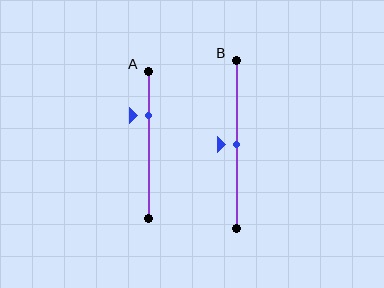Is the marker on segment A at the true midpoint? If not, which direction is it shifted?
No, the marker on segment A is shifted upward by about 20% of the segment length.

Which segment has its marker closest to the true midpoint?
Segment B has its marker closest to the true midpoint.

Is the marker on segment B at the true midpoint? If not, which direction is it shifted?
Yes, the marker on segment B is at the true midpoint.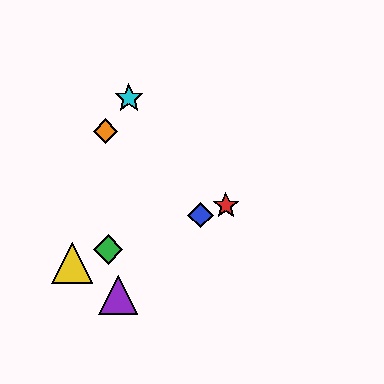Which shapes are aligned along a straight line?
The red star, the blue diamond, the green diamond, the yellow triangle are aligned along a straight line.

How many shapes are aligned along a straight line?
4 shapes (the red star, the blue diamond, the green diamond, the yellow triangle) are aligned along a straight line.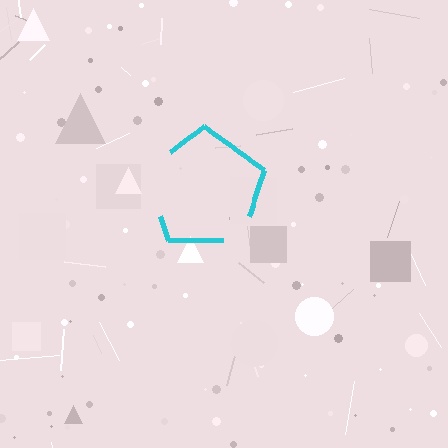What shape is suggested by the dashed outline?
The dashed outline suggests a pentagon.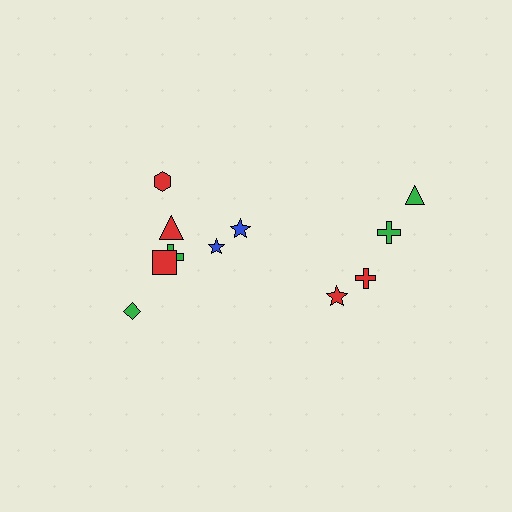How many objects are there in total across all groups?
There are 11 objects.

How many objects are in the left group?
There are 7 objects.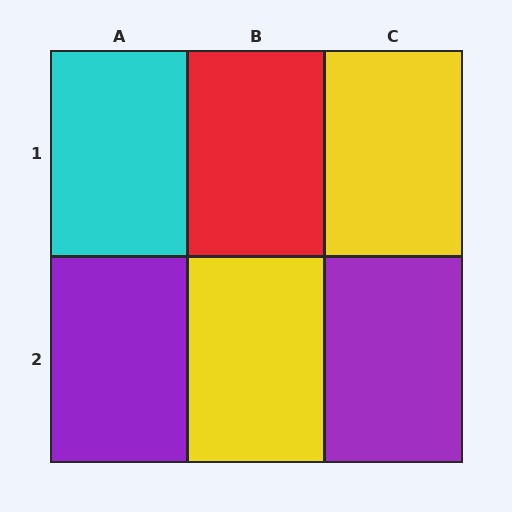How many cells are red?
1 cell is red.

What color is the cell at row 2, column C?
Purple.